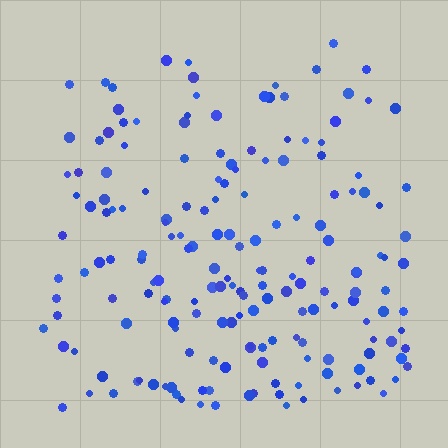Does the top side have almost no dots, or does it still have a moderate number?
Still a moderate number, just noticeably fewer than the bottom.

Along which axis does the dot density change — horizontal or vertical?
Vertical.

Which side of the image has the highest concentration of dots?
The bottom.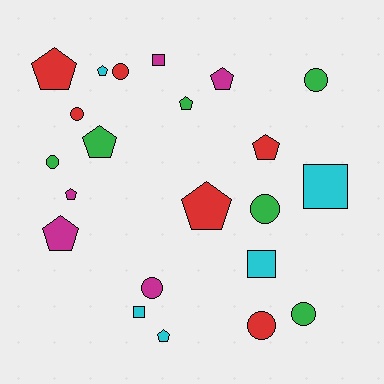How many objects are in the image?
There are 22 objects.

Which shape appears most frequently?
Pentagon, with 10 objects.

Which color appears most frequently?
Green, with 6 objects.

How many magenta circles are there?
There is 1 magenta circle.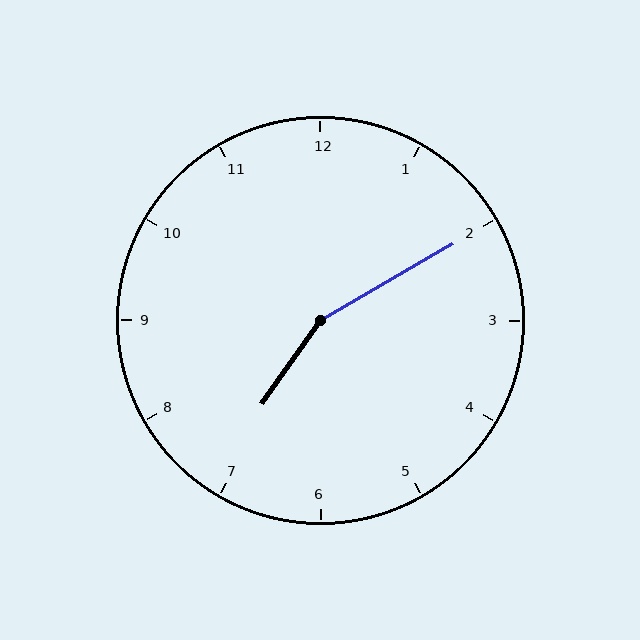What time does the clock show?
7:10.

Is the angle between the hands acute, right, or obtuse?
It is obtuse.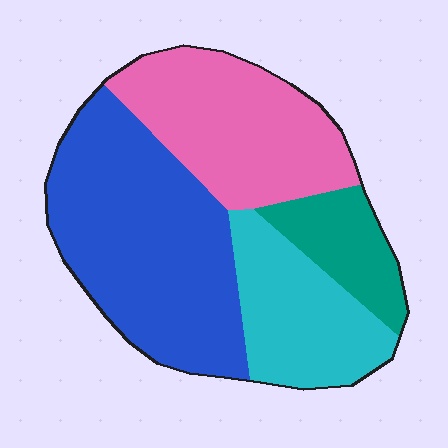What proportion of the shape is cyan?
Cyan covers roughly 20% of the shape.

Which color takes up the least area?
Teal, at roughly 10%.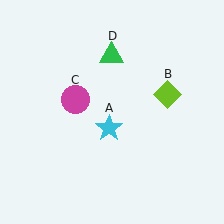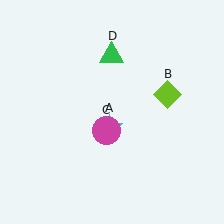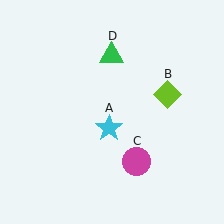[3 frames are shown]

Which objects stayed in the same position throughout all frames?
Cyan star (object A) and lime diamond (object B) and green triangle (object D) remained stationary.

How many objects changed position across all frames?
1 object changed position: magenta circle (object C).